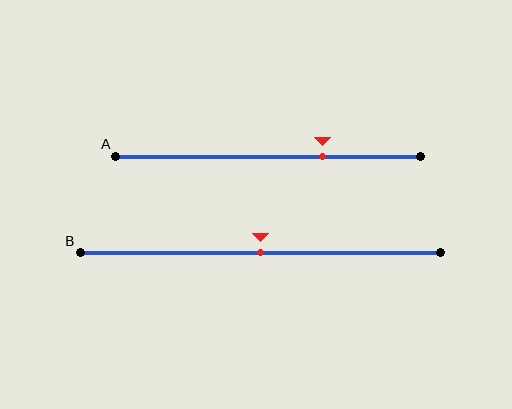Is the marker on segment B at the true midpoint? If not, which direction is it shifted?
Yes, the marker on segment B is at the true midpoint.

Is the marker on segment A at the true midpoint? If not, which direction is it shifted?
No, the marker on segment A is shifted to the right by about 18% of the segment length.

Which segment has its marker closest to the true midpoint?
Segment B has its marker closest to the true midpoint.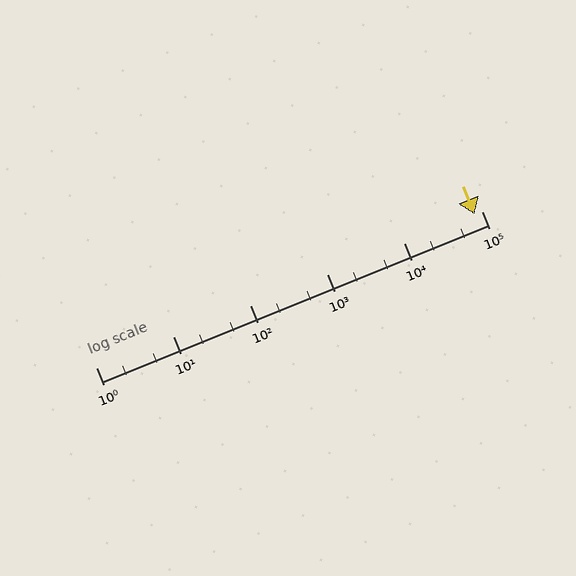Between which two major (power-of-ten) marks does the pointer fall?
The pointer is between 10000 and 100000.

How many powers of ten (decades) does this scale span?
The scale spans 5 decades, from 1 to 100000.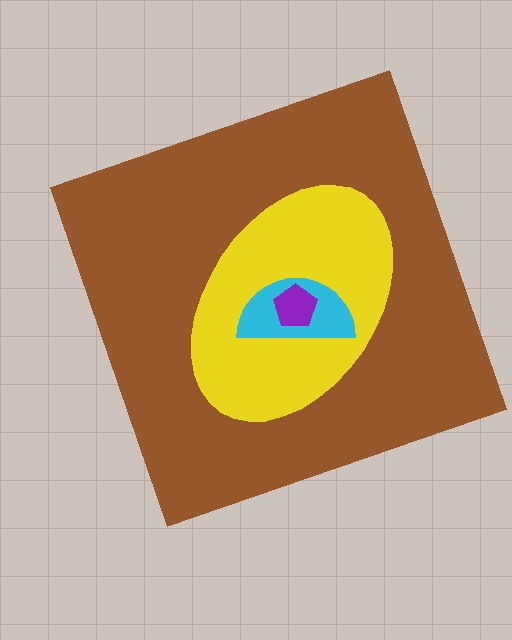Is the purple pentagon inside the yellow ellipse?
Yes.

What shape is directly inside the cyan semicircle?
The purple pentagon.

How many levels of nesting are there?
4.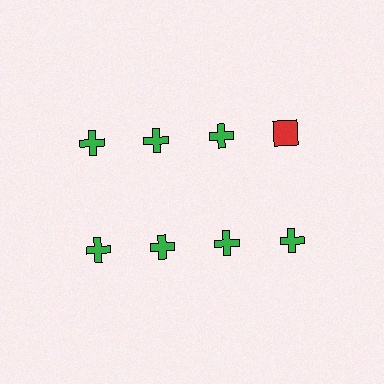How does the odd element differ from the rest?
It differs in both color (red instead of green) and shape (square instead of cross).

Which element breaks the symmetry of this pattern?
The red square in the top row, second from right column breaks the symmetry. All other shapes are green crosses.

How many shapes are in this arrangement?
There are 8 shapes arranged in a grid pattern.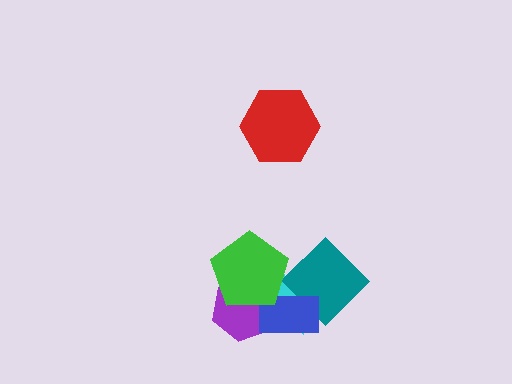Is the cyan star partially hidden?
Yes, it is partially covered by another shape.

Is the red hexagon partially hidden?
No, no other shape covers it.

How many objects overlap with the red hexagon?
0 objects overlap with the red hexagon.